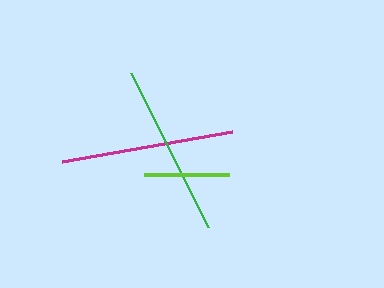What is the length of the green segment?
The green segment is approximately 172 pixels long.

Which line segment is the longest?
The magenta line is the longest at approximately 172 pixels.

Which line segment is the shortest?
The lime line is the shortest at approximately 84 pixels.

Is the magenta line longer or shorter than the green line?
The magenta line is longer than the green line.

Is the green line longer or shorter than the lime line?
The green line is longer than the lime line.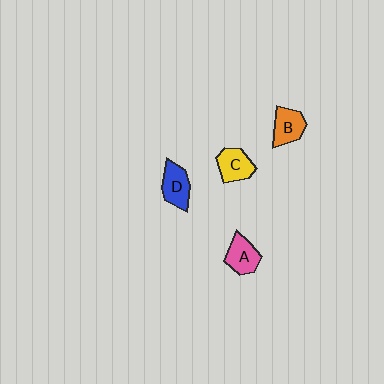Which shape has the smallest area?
Shape A (pink).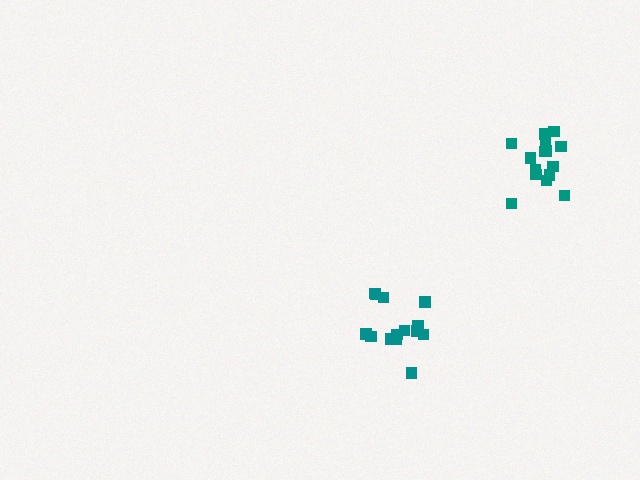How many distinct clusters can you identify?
There are 2 distinct clusters.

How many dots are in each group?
Group 1: 14 dots, Group 2: 15 dots (29 total).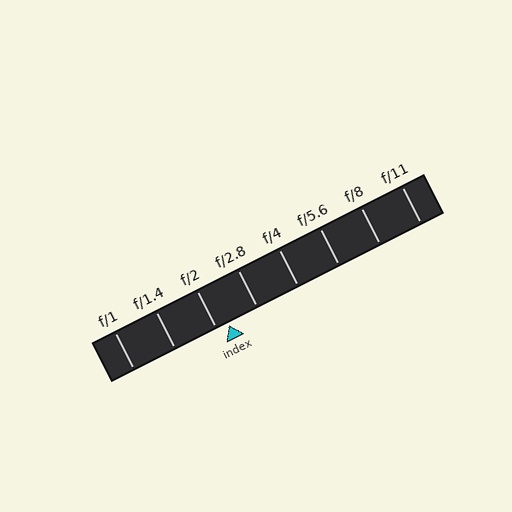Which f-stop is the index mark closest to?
The index mark is closest to f/2.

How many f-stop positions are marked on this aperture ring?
There are 8 f-stop positions marked.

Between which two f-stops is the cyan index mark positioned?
The index mark is between f/2 and f/2.8.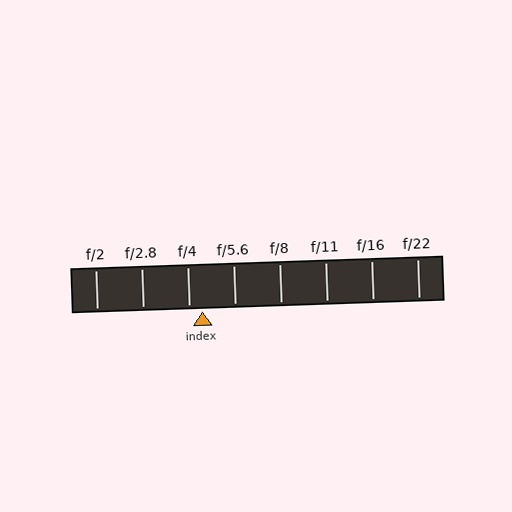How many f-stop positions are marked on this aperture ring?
There are 8 f-stop positions marked.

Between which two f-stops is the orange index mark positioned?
The index mark is between f/4 and f/5.6.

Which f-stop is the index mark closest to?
The index mark is closest to f/4.